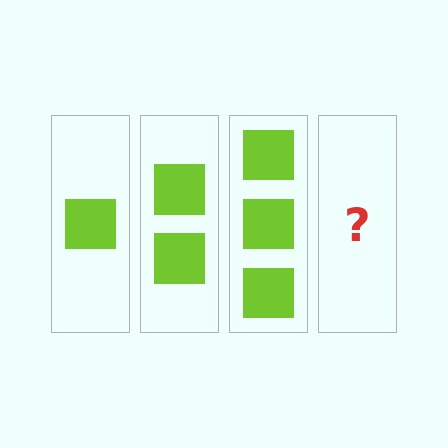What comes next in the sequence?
The next element should be 4 squares.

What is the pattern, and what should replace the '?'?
The pattern is that each step adds one more square. The '?' should be 4 squares.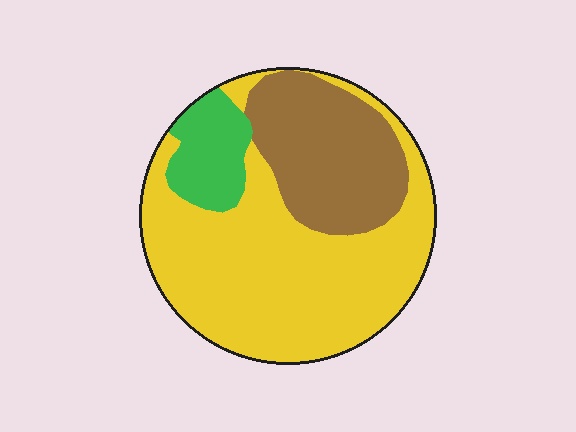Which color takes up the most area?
Yellow, at roughly 60%.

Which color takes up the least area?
Green, at roughly 10%.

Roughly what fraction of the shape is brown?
Brown takes up about one quarter (1/4) of the shape.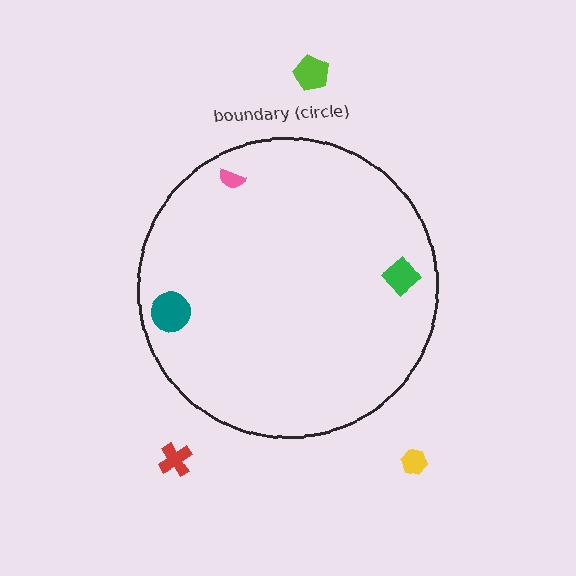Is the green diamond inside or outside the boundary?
Inside.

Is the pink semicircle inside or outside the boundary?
Inside.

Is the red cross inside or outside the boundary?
Outside.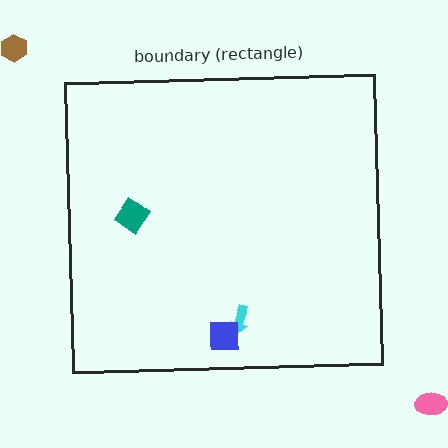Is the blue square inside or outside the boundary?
Inside.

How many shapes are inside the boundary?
3 inside, 2 outside.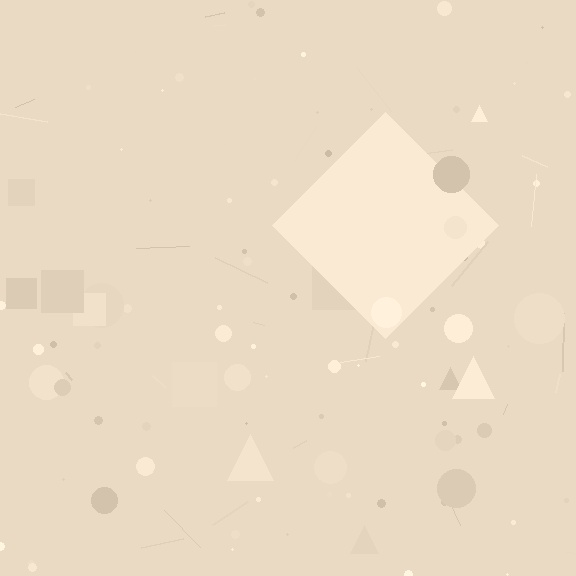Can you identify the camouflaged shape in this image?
The camouflaged shape is a diamond.